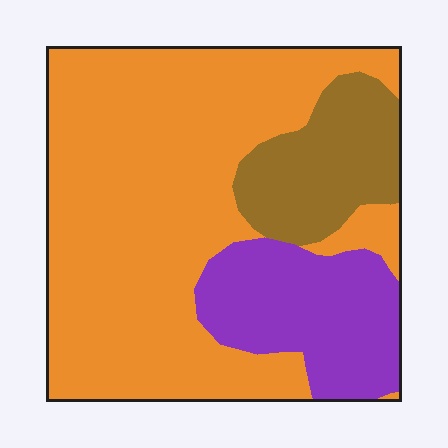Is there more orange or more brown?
Orange.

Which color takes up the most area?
Orange, at roughly 65%.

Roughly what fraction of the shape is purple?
Purple takes up about one fifth (1/5) of the shape.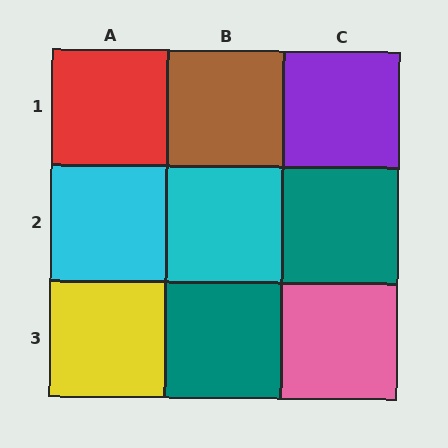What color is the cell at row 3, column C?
Pink.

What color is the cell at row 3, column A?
Yellow.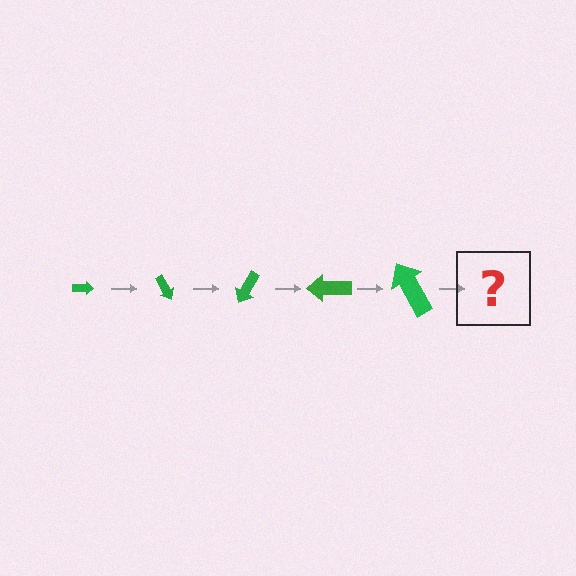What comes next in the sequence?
The next element should be an arrow, larger than the previous one and rotated 300 degrees from the start.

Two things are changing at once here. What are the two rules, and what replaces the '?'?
The two rules are that the arrow grows larger each step and it rotates 60 degrees each step. The '?' should be an arrow, larger than the previous one and rotated 300 degrees from the start.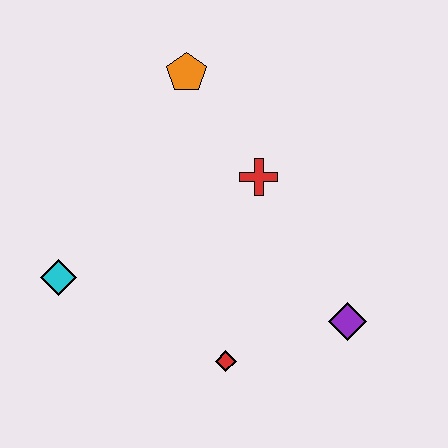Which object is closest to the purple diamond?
The red diamond is closest to the purple diamond.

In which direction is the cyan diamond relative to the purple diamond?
The cyan diamond is to the left of the purple diamond.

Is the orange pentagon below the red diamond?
No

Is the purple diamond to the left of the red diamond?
No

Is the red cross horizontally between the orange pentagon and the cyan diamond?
No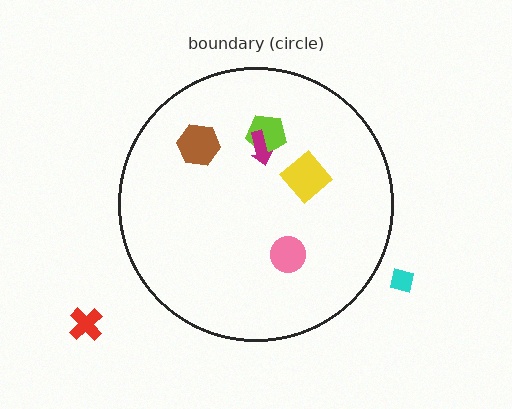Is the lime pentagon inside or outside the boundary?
Inside.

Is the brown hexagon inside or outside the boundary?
Inside.